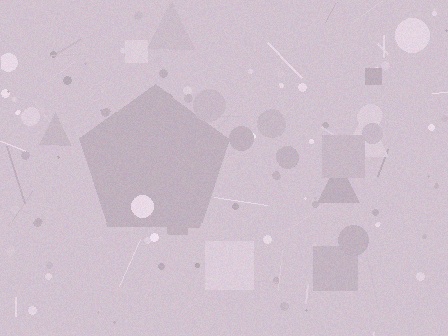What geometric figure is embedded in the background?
A pentagon is embedded in the background.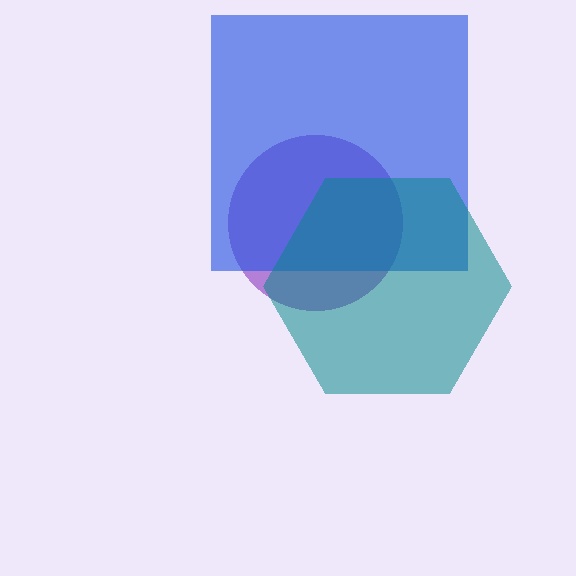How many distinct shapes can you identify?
There are 3 distinct shapes: a purple circle, a blue square, a teal hexagon.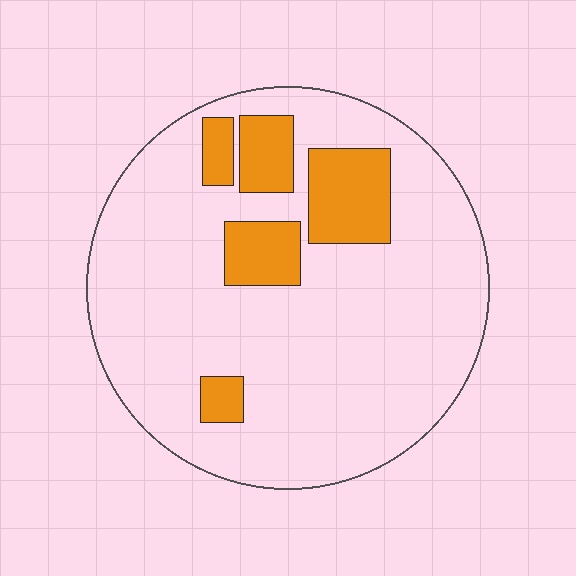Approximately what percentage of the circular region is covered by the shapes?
Approximately 15%.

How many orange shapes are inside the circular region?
5.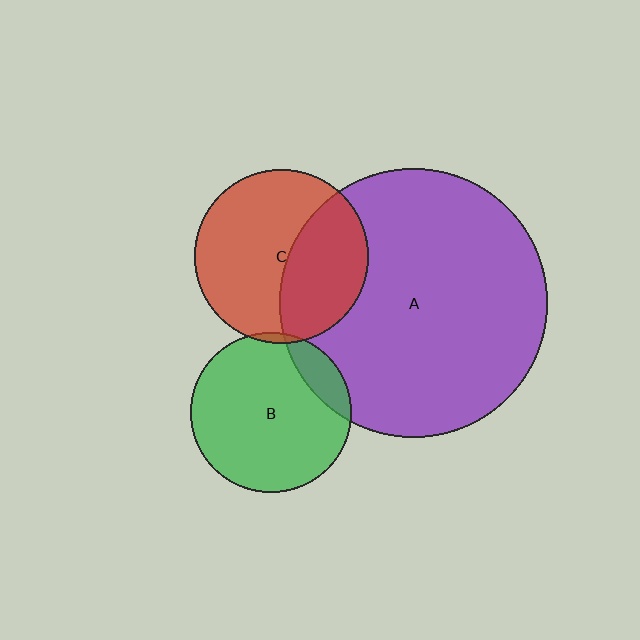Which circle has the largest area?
Circle A (purple).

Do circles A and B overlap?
Yes.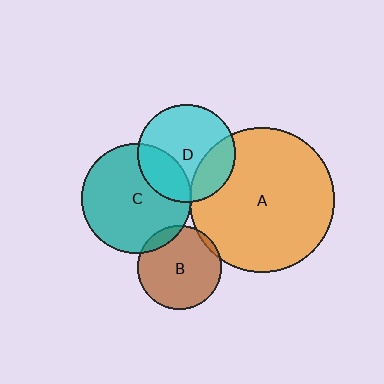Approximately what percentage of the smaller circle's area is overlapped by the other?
Approximately 10%.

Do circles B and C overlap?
Yes.